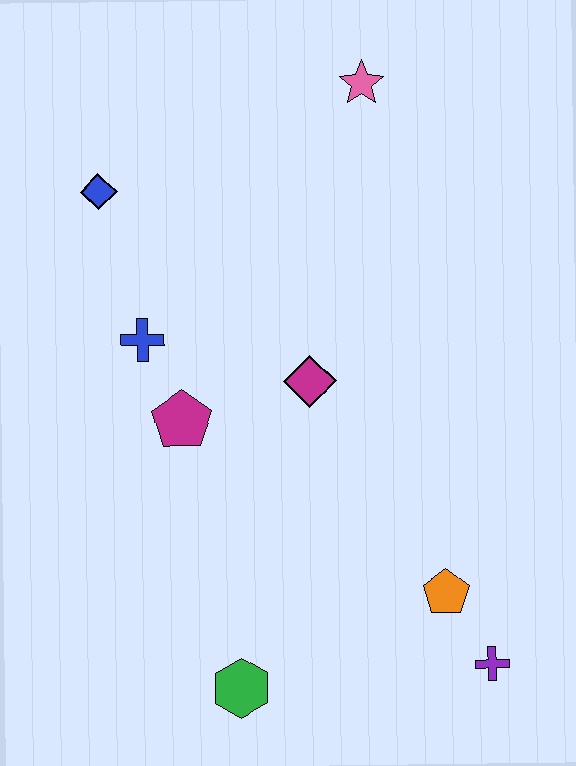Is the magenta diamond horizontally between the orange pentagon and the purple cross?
No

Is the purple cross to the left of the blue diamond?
No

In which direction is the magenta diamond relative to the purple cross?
The magenta diamond is above the purple cross.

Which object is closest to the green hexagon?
The orange pentagon is closest to the green hexagon.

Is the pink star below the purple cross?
No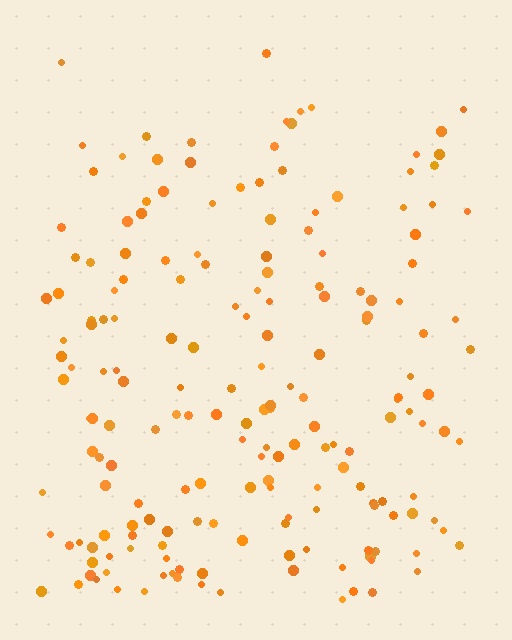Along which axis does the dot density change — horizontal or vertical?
Vertical.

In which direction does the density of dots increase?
From top to bottom, with the bottom side densest.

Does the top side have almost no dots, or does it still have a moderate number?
Still a moderate number, just noticeably fewer than the bottom.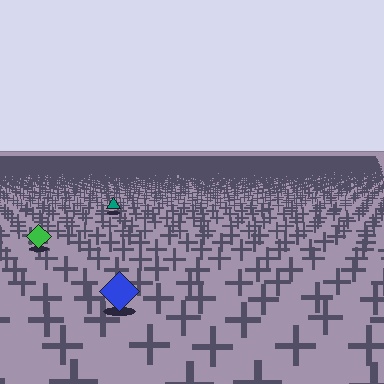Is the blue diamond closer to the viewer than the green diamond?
Yes. The blue diamond is closer — you can tell from the texture gradient: the ground texture is coarser near it.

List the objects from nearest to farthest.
From nearest to farthest: the blue diamond, the green diamond, the teal triangle.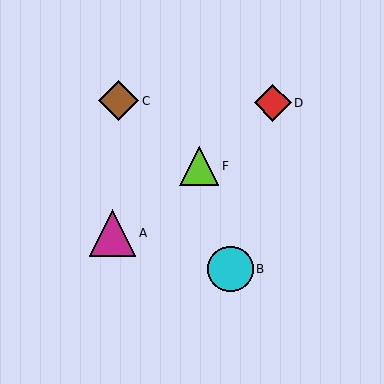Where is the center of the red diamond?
The center of the red diamond is at (273, 103).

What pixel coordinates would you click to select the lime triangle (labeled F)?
Click at (199, 166) to select the lime triangle F.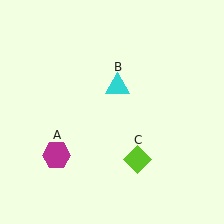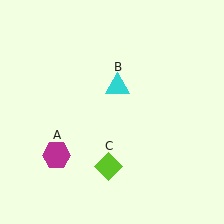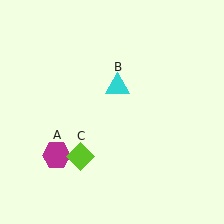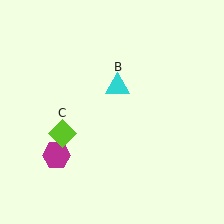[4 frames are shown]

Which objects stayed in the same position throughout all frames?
Magenta hexagon (object A) and cyan triangle (object B) remained stationary.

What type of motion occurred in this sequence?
The lime diamond (object C) rotated clockwise around the center of the scene.